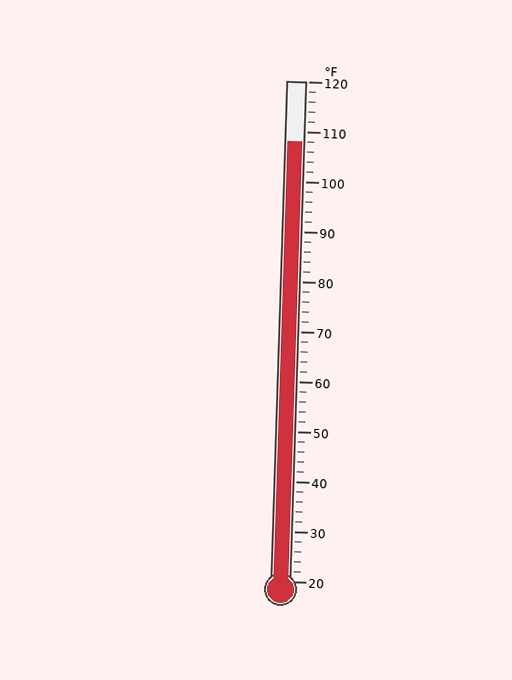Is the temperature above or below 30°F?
The temperature is above 30°F.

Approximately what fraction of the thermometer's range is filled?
The thermometer is filled to approximately 90% of its range.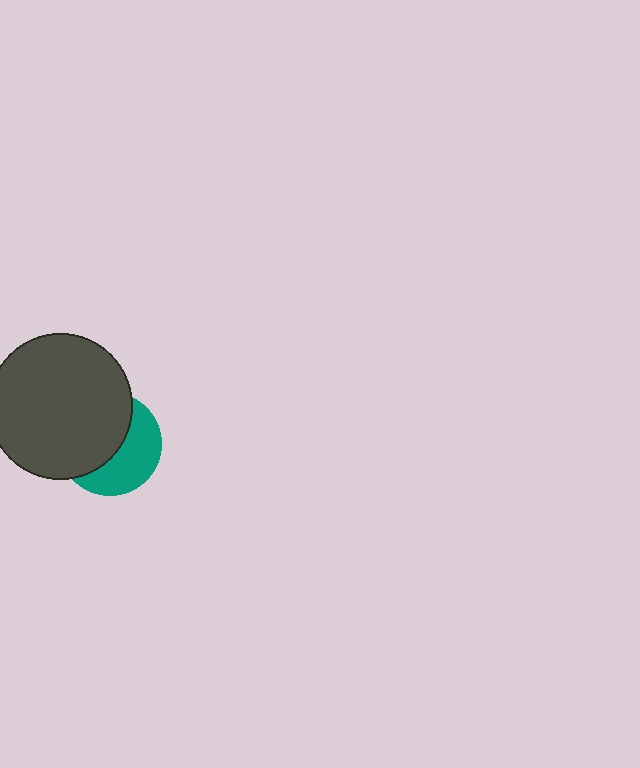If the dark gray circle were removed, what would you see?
You would see the complete teal circle.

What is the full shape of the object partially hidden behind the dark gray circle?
The partially hidden object is a teal circle.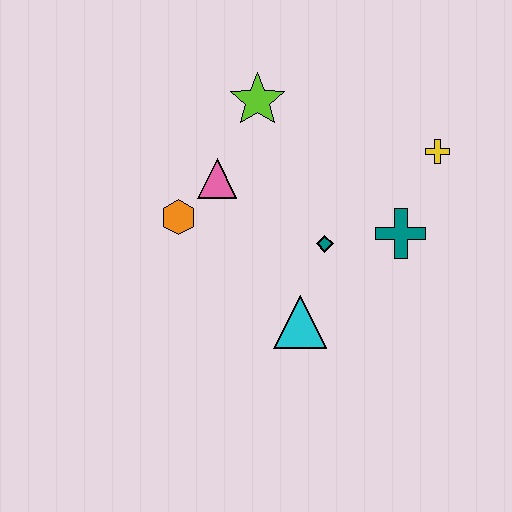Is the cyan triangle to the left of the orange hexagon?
No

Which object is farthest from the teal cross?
The orange hexagon is farthest from the teal cross.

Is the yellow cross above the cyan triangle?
Yes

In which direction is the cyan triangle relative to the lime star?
The cyan triangle is below the lime star.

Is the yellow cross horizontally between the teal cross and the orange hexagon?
No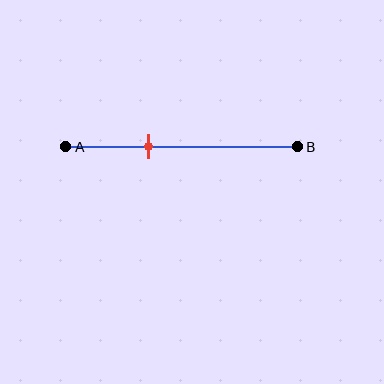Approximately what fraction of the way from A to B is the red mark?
The red mark is approximately 35% of the way from A to B.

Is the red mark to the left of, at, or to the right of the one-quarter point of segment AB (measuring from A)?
The red mark is to the right of the one-quarter point of segment AB.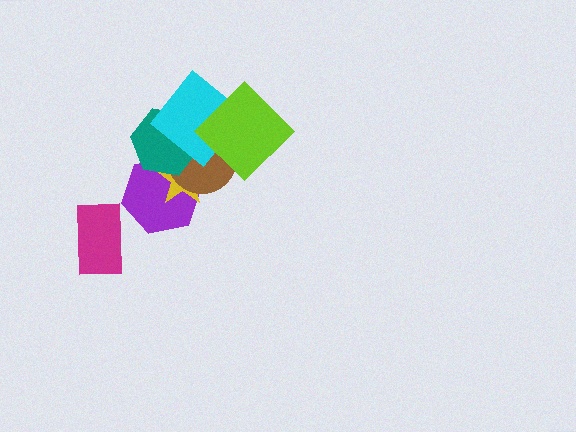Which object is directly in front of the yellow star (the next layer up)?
The brown circle is directly in front of the yellow star.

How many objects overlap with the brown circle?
5 objects overlap with the brown circle.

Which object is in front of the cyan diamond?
The lime diamond is in front of the cyan diamond.